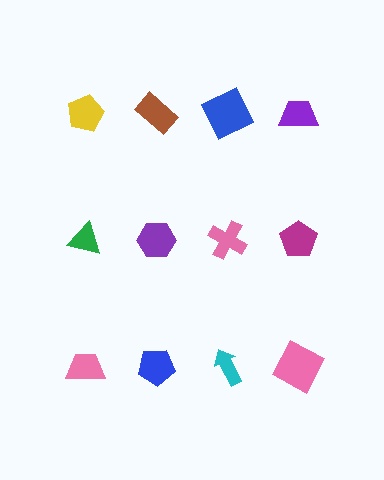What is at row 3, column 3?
A cyan arrow.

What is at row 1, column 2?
A brown rectangle.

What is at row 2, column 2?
A purple hexagon.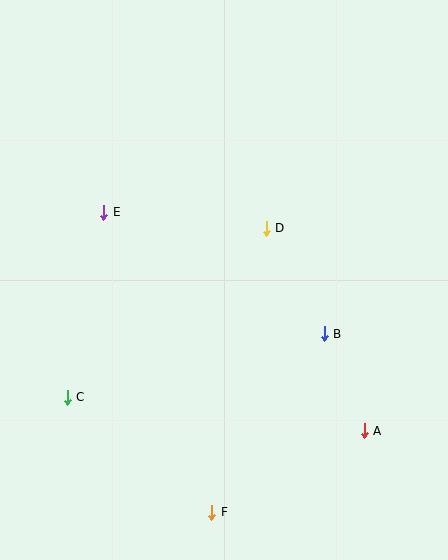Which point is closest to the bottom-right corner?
Point A is closest to the bottom-right corner.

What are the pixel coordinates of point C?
Point C is at (67, 397).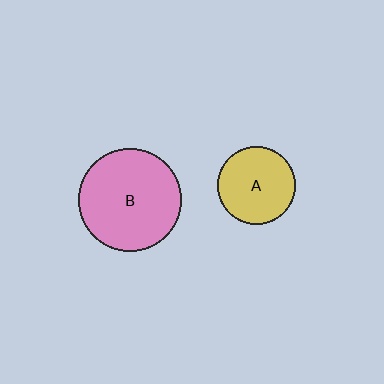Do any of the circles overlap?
No, none of the circles overlap.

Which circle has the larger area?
Circle B (pink).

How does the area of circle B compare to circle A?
Approximately 1.7 times.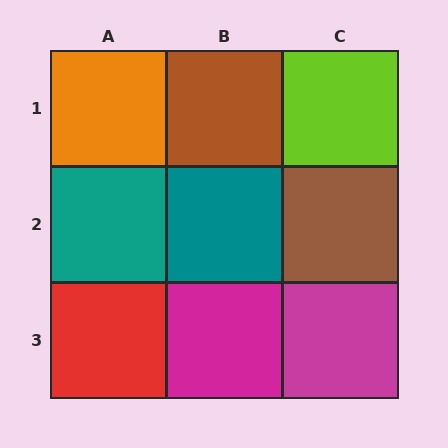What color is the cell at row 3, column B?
Magenta.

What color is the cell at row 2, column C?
Brown.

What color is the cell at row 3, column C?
Magenta.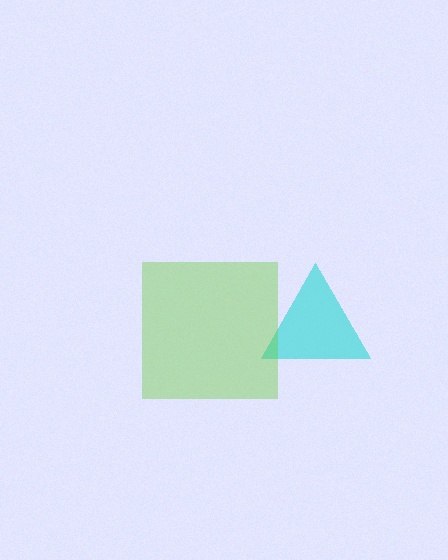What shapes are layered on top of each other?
The layered shapes are: a cyan triangle, a lime square.